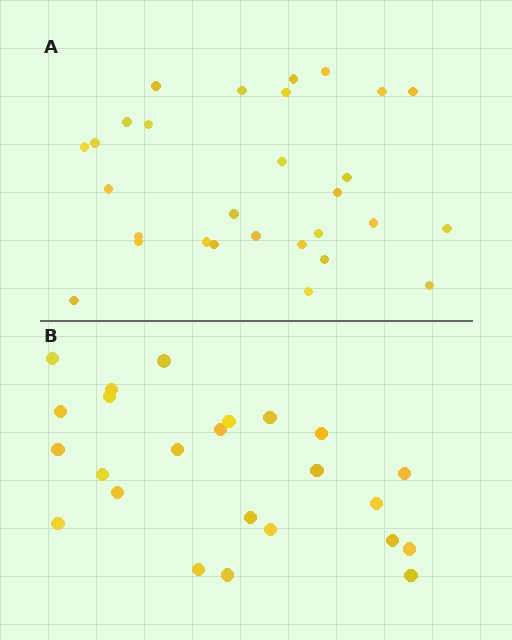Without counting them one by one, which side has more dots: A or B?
Region A (the top region) has more dots.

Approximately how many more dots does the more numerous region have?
Region A has about 5 more dots than region B.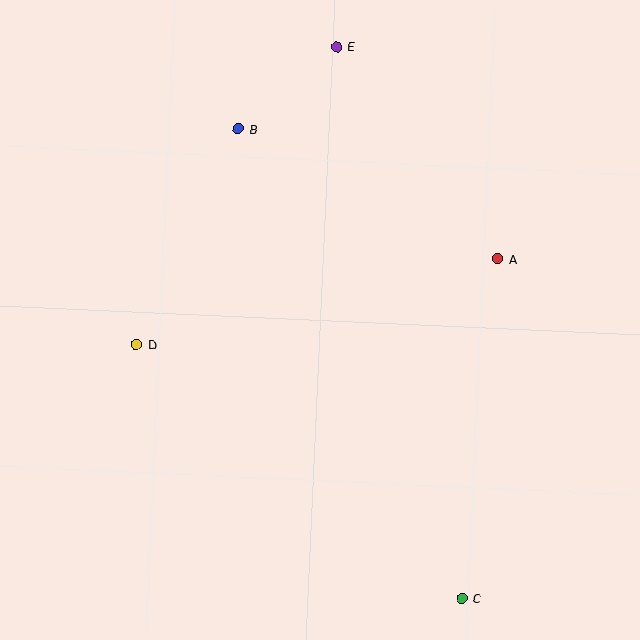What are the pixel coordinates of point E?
Point E is at (336, 47).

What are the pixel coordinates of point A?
Point A is at (498, 259).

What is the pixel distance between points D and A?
The distance between D and A is 371 pixels.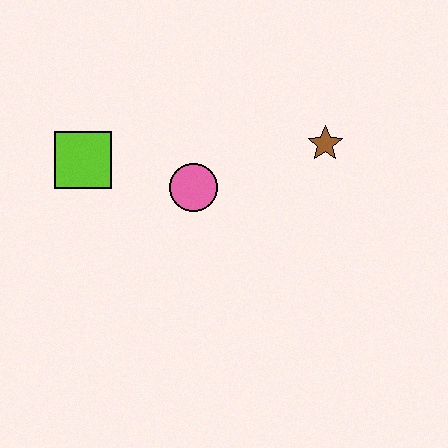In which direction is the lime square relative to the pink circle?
The lime square is to the left of the pink circle.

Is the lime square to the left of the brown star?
Yes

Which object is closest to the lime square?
The pink circle is closest to the lime square.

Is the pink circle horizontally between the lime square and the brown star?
Yes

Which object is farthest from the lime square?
The brown star is farthest from the lime square.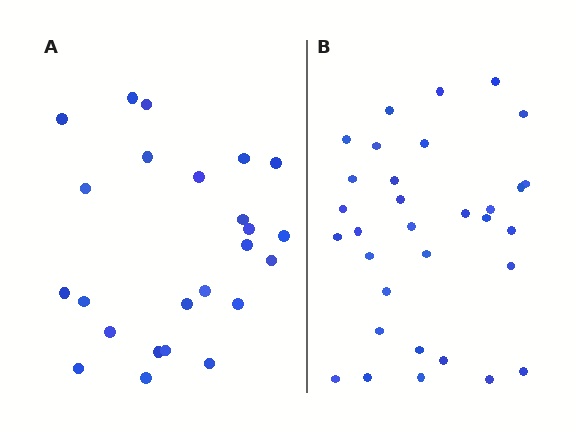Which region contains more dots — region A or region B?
Region B (the right region) has more dots.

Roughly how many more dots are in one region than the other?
Region B has roughly 8 or so more dots than region A.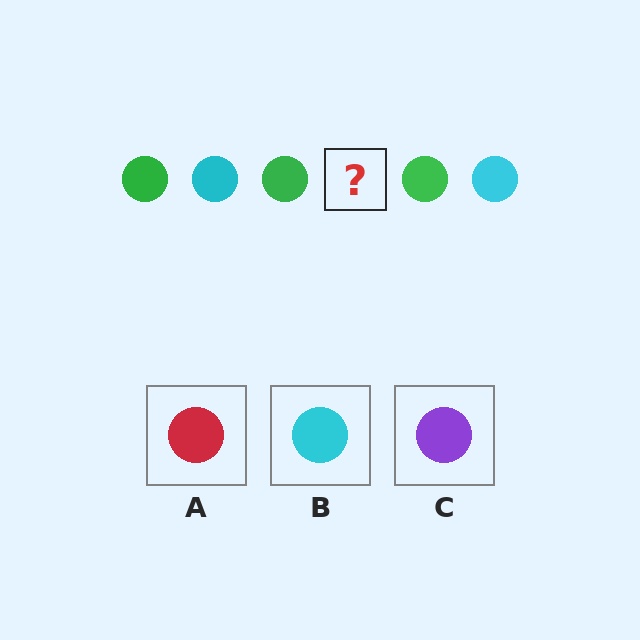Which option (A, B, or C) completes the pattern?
B.